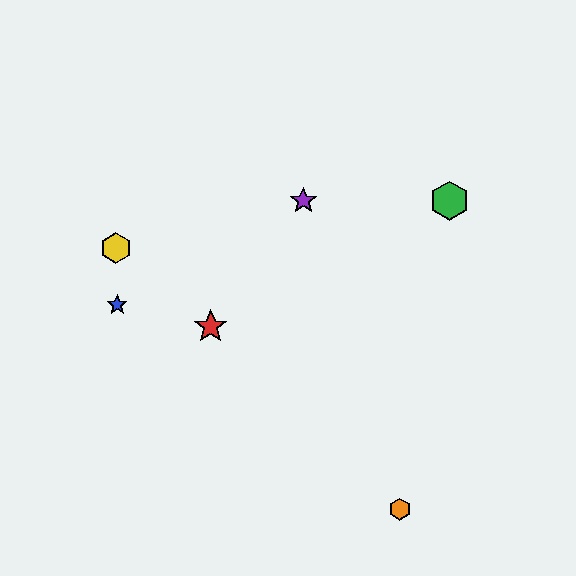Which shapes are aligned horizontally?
The green hexagon, the purple star are aligned horizontally.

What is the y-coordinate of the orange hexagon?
The orange hexagon is at y≈509.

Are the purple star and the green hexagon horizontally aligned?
Yes, both are at y≈201.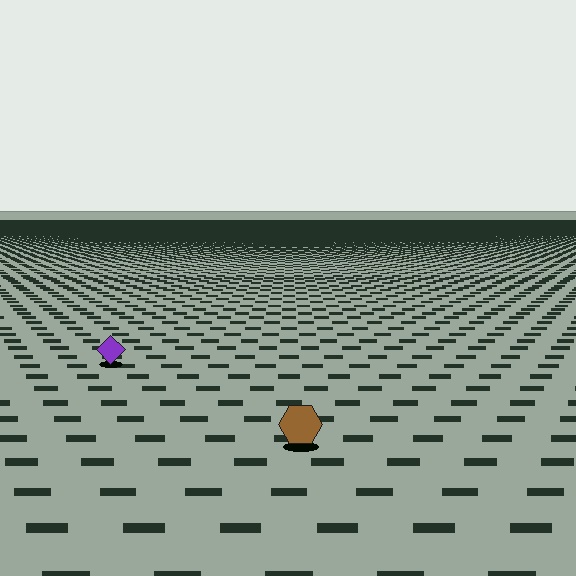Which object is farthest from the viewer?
The purple diamond is farthest from the viewer. It appears smaller and the ground texture around it is denser.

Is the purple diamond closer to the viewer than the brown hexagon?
No. The brown hexagon is closer — you can tell from the texture gradient: the ground texture is coarser near it.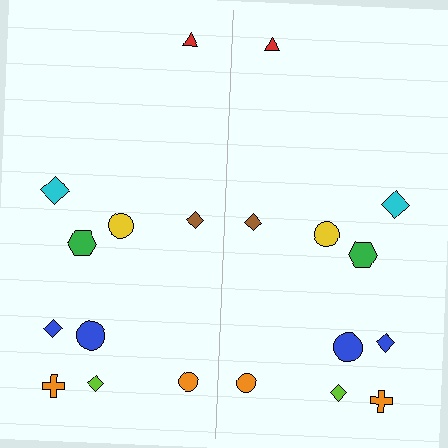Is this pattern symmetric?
Yes, this pattern has bilateral (reflection) symmetry.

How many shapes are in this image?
There are 20 shapes in this image.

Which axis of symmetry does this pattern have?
The pattern has a vertical axis of symmetry running through the center of the image.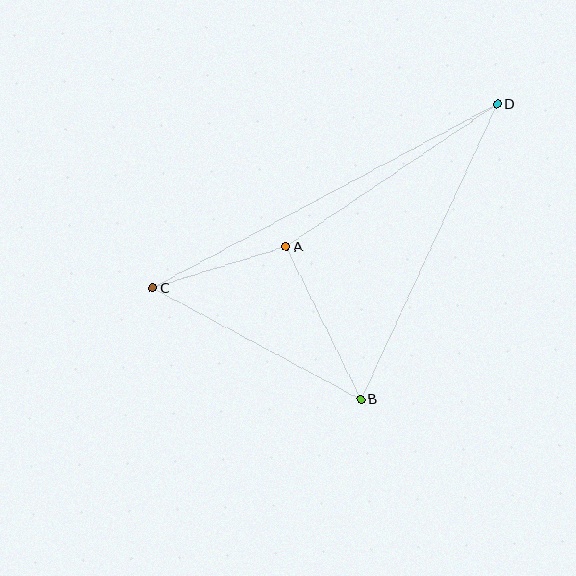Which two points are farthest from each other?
Points C and D are farthest from each other.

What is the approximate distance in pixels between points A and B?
The distance between A and B is approximately 170 pixels.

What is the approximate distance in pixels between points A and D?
The distance between A and D is approximately 255 pixels.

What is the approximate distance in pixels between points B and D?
The distance between B and D is approximately 325 pixels.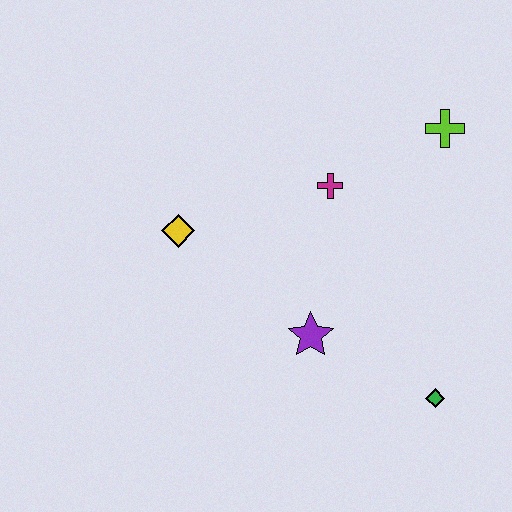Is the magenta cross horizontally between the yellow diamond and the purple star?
No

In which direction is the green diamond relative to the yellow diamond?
The green diamond is to the right of the yellow diamond.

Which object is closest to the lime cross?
The magenta cross is closest to the lime cross.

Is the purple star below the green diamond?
No